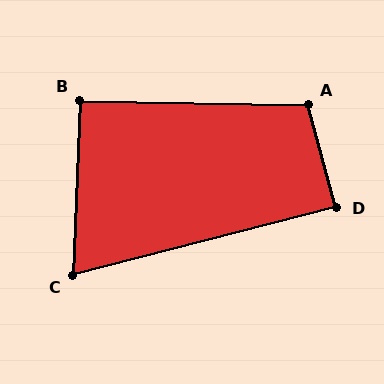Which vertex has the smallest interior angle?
C, at approximately 73 degrees.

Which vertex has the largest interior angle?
A, at approximately 107 degrees.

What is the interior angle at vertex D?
Approximately 89 degrees (approximately right).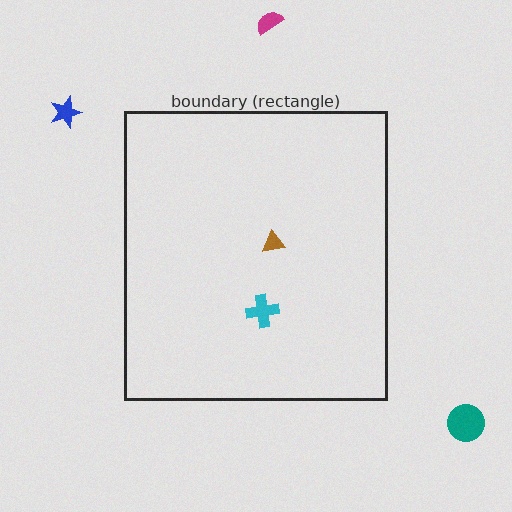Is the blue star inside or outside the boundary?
Outside.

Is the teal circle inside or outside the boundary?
Outside.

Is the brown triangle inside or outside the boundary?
Inside.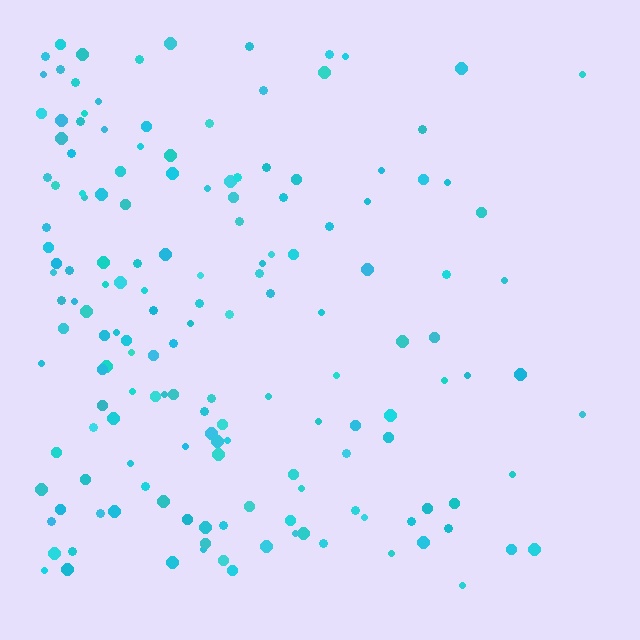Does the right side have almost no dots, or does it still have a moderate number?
Still a moderate number, just noticeably fewer than the left.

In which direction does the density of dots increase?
From right to left, with the left side densest.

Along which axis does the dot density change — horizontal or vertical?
Horizontal.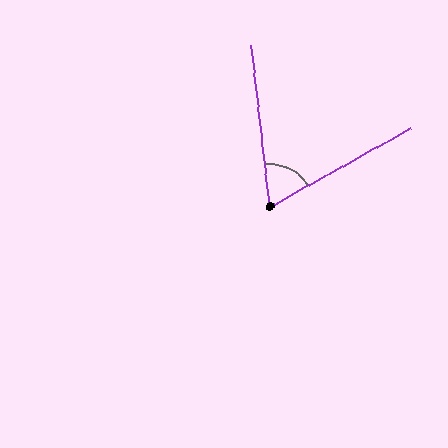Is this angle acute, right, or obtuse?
It is acute.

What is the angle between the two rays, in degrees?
Approximately 67 degrees.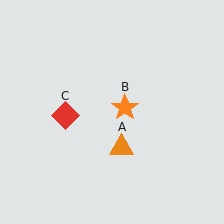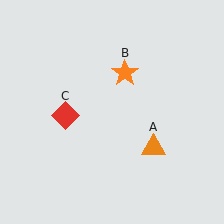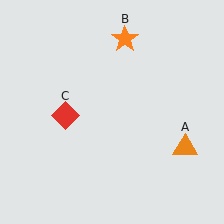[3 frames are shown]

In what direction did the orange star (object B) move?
The orange star (object B) moved up.